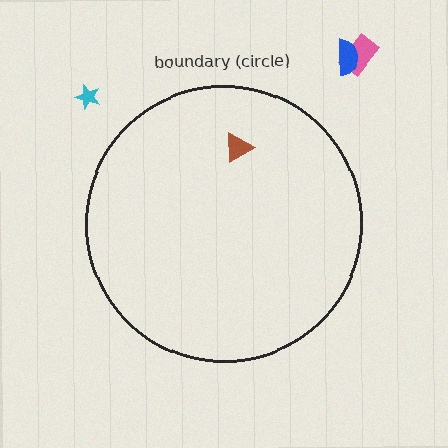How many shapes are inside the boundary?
1 inside, 3 outside.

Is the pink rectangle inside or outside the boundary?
Outside.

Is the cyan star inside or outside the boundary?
Outside.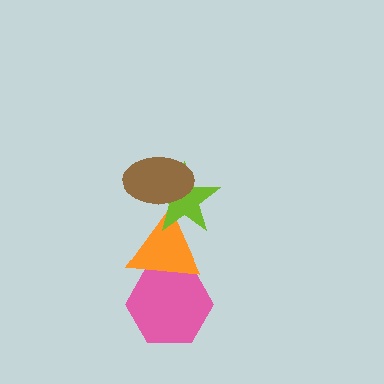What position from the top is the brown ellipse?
The brown ellipse is 1st from the top.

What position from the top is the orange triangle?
The orange triangle is 3rd from the top.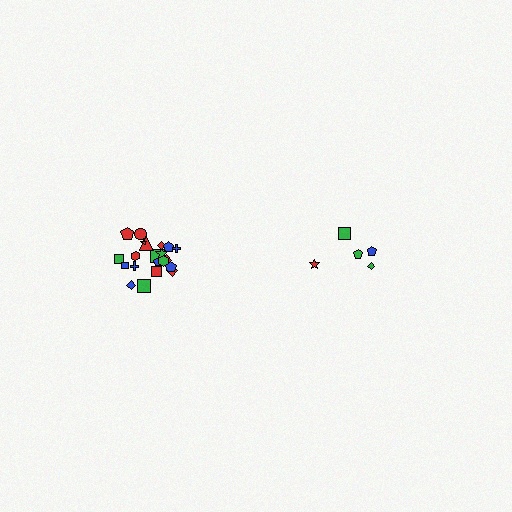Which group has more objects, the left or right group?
The left group.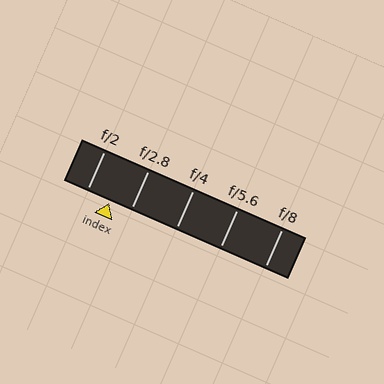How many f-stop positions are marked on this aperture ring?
There are 5 f-stop positions marked.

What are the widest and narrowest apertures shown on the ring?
The widest aperture shown is f/2 and the narrowest is f/8.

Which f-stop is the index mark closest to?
The index mark is closest to f/2.8.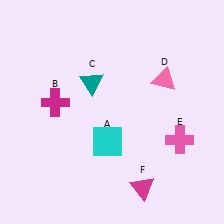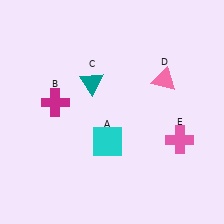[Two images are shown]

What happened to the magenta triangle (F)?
The magenta triangle (F) was removed in Image 2. It was in the bottom-right area of Image 1.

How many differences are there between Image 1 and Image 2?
There is 1 difference between the two images.